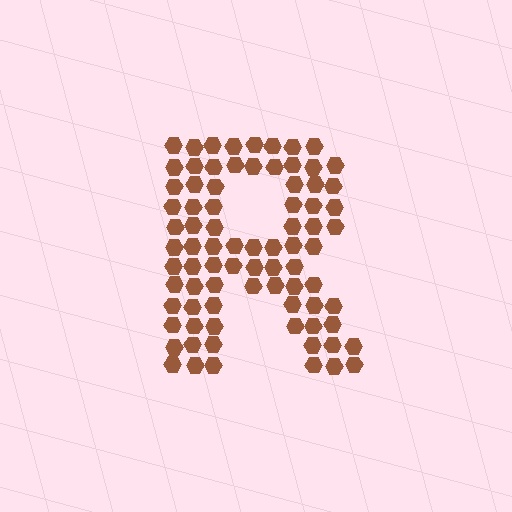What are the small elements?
The small elements are hexagons.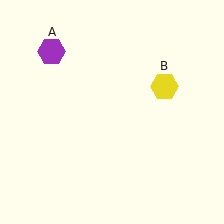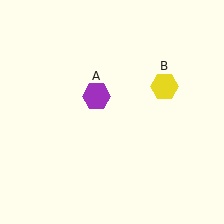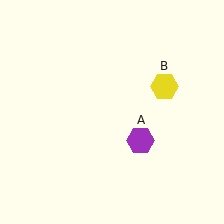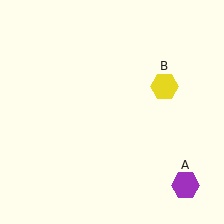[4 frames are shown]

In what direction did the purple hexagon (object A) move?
The purple hexagon (object A) moved down and to the right.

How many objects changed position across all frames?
1 object changed position: purple hexagon (object A).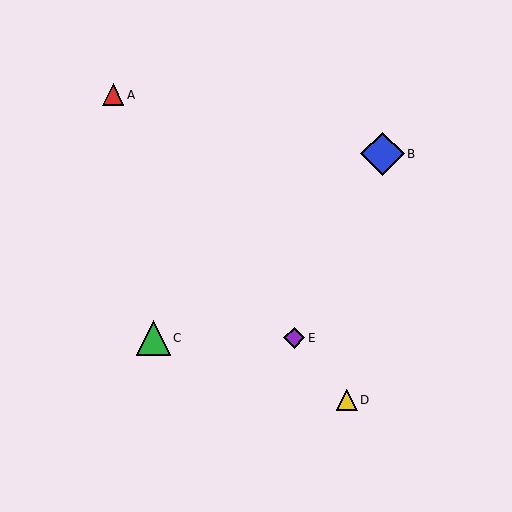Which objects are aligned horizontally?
Objects C, E are aligned horizontally.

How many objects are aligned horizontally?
2 objects (C, E) are aligned horizontally.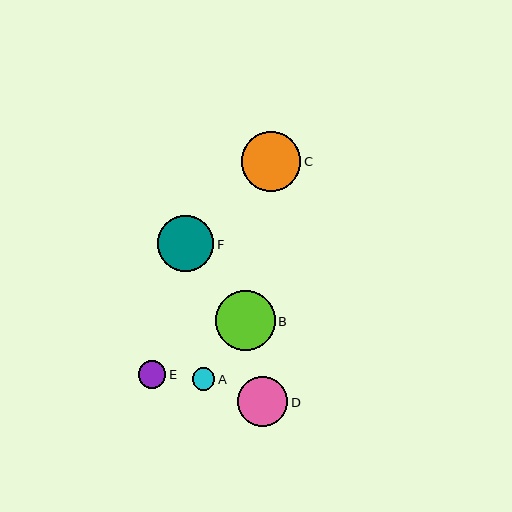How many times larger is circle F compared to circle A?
Circle F is approximately 2.5 times the size of circle A.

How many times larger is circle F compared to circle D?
Circle F is approximately 1.1 times the size of circle D.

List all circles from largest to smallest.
From largest to smallest: B, C, F, D, E, A.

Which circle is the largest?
Circle B is the largest with a size of approximately 60 pixels.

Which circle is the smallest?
Circle A is the smallest with a size of approximately 22 pixels.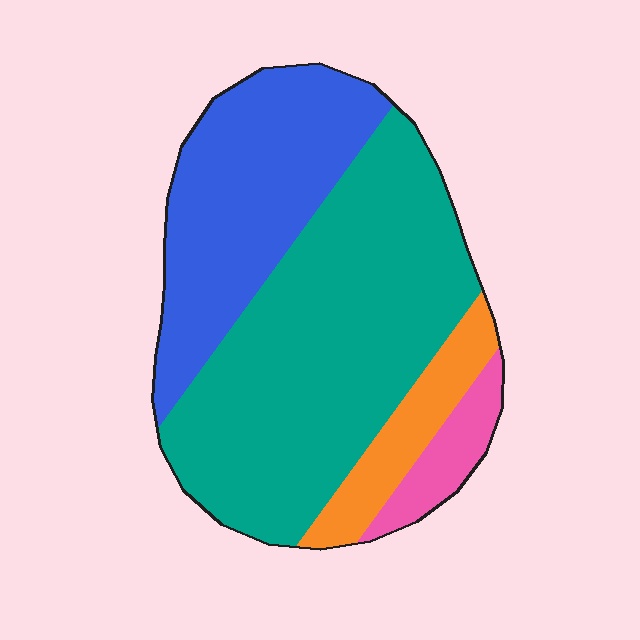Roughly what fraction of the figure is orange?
Orange takes up less than a sixth of the figure.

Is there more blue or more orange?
Blue.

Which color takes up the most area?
Teal, at roughly 55%.